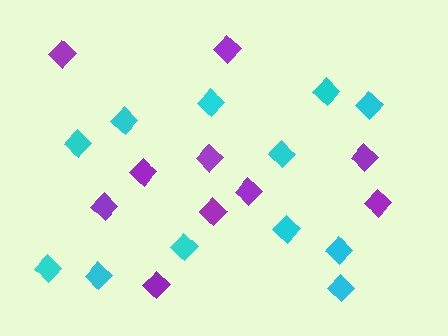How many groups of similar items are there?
There are 2 groups: one group of purple diamonds (10) and one group of cyan diamonds (12).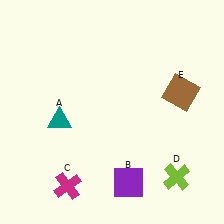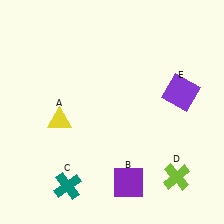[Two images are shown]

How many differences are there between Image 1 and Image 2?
There are 3 differences between the two images.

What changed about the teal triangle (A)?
In Image 1, A is teal. In Image 2, it changed to yellow.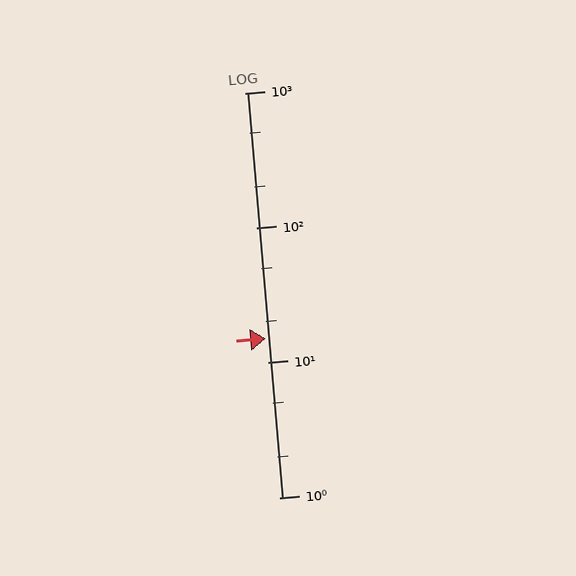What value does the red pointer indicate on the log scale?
The pointer indicates approximately 15.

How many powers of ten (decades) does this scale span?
The scale spans 3 decades, from 1 to 1000.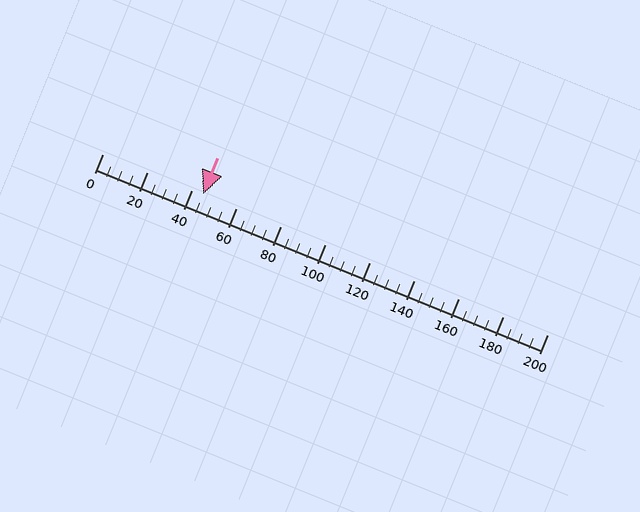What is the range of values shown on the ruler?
The ruler shows values from 0 to 200.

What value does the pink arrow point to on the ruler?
The pink arrow points to approximately 45.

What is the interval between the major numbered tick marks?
The major tick marks are spaced 20 units apart.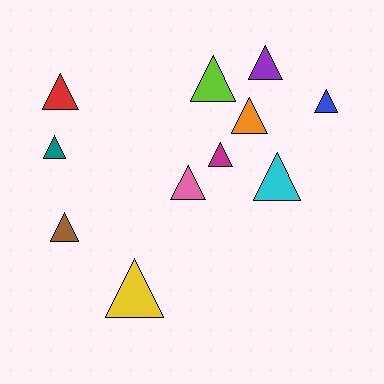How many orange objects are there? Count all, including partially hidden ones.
There is 1 orange object.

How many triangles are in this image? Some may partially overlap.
There are 11 triangles.